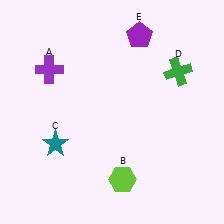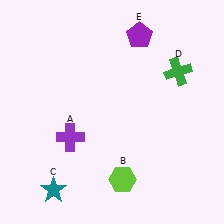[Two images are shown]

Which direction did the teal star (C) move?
The teal star (C) moved down.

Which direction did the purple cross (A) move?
The purple cross (A) moved down.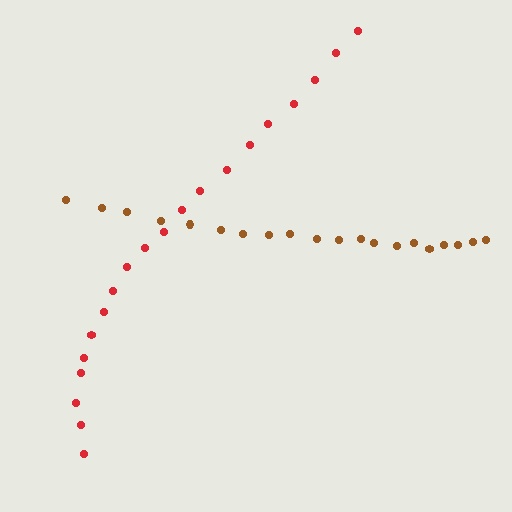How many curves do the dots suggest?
There are 2 distinct paths.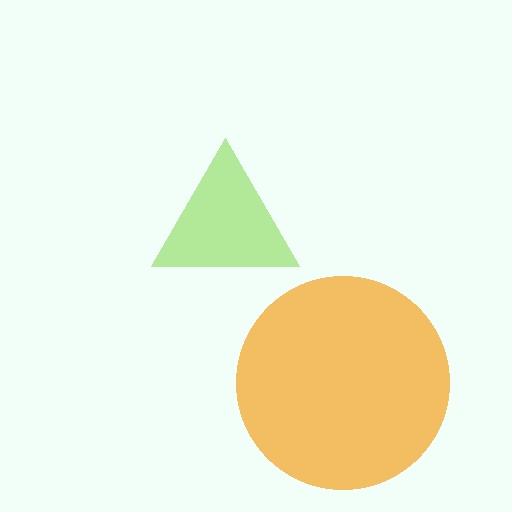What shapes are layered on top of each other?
The layered shapes are: an orange circle, a lime triangle.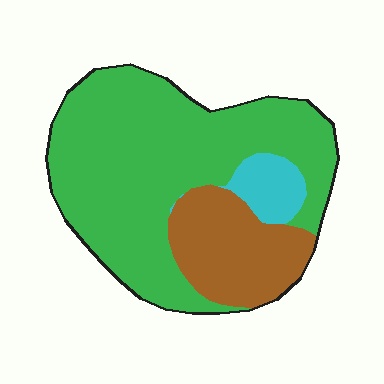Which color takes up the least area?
Cyan, at roughly 5%.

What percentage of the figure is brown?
Brown takes up less than a quarter of the figure.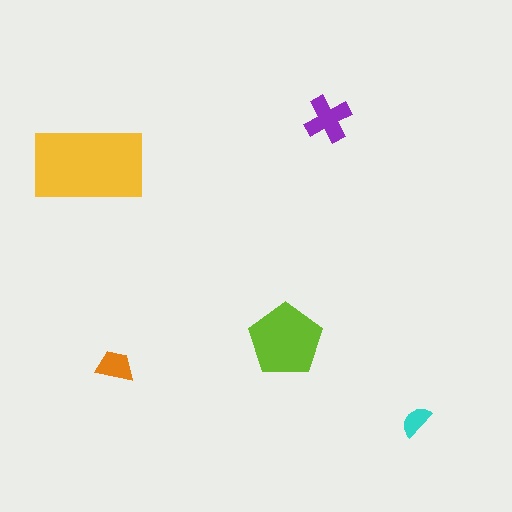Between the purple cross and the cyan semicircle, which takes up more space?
The purple cross.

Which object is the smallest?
The cyan semicircle.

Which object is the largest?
The yellow rectangle.